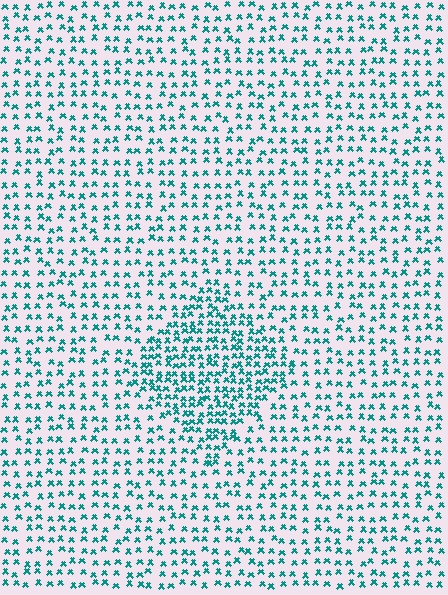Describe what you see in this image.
The image contains small teal elements arranged at two different densities. A diamond-shaped region is visible where the elements are more densely packed than the surrounding area.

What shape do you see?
I see a diamond.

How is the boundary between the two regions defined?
The boundary is defined by a change in element density (approximately 1.8x ratio). All elements are the same color, size, and shape.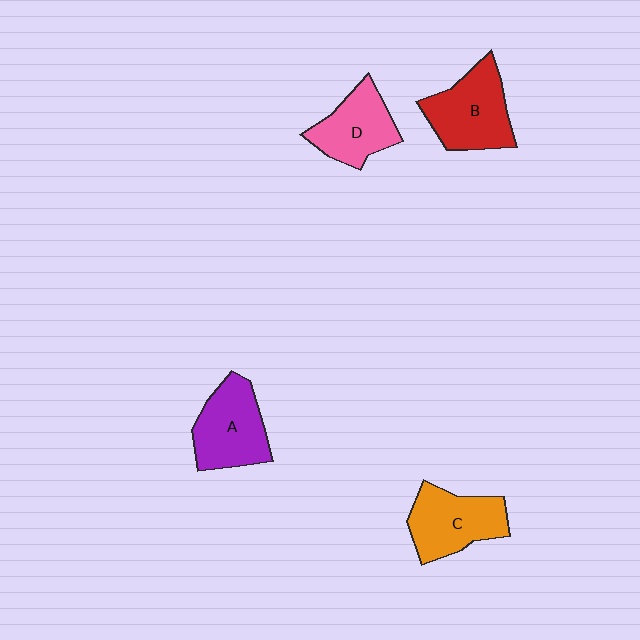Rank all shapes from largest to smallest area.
From largest to smallest: B (red), C (orange), A (purple), D (pink).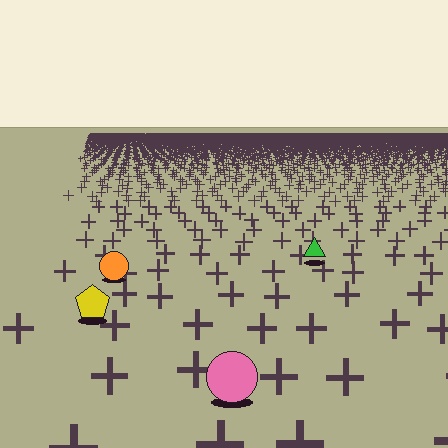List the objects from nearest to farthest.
From nearest to farthest: the pink circle, the yellow pentagon, the orange circle, the green triangle.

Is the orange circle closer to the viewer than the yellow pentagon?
No. The yellow pentagon is closer — you can tell from the texture gradient: the ground texture is coarser near it.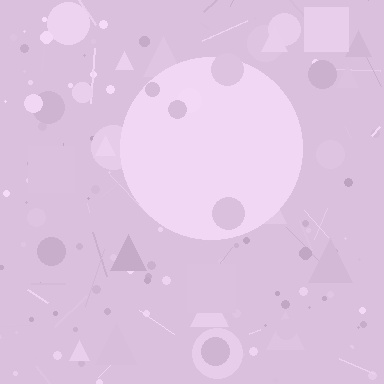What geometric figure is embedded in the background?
A circle is embedded in the background.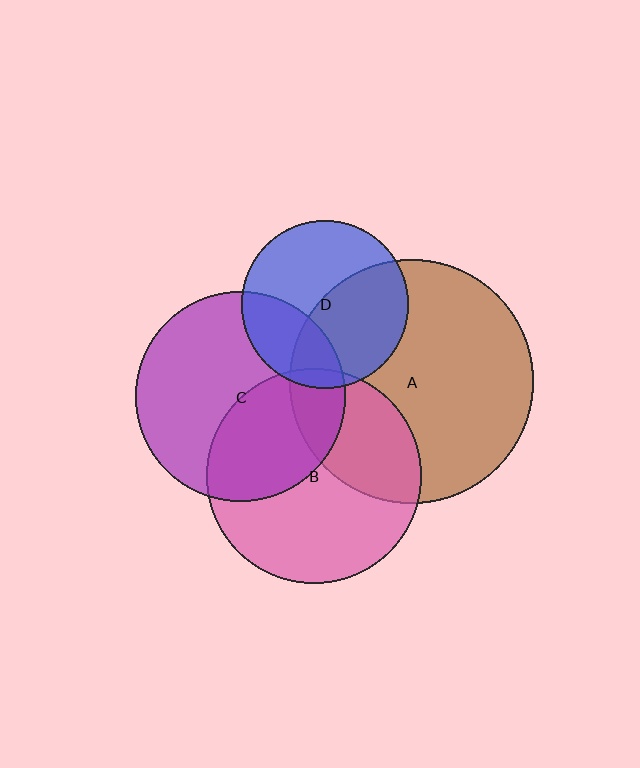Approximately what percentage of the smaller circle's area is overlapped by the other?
Approximately 15%.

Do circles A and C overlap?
Yes.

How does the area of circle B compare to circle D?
Approximately 1.6 times.